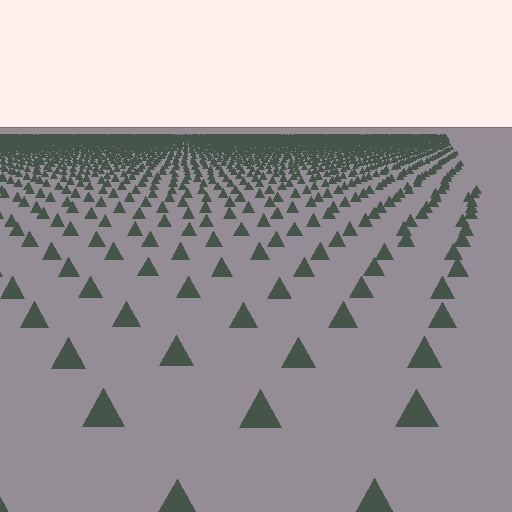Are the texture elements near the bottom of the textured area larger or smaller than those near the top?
Larger. Near the bottom, elements are closer to the viewer and appear at a bigger on-screen size.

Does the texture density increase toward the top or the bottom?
Density increases toward the top.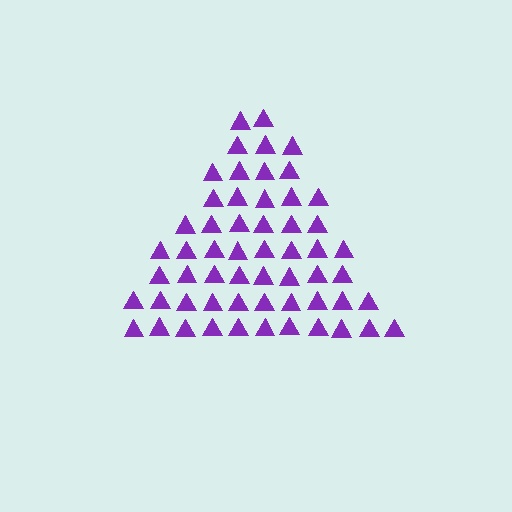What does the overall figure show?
The overall figure shows a triangle.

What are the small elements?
The small elements are triangles.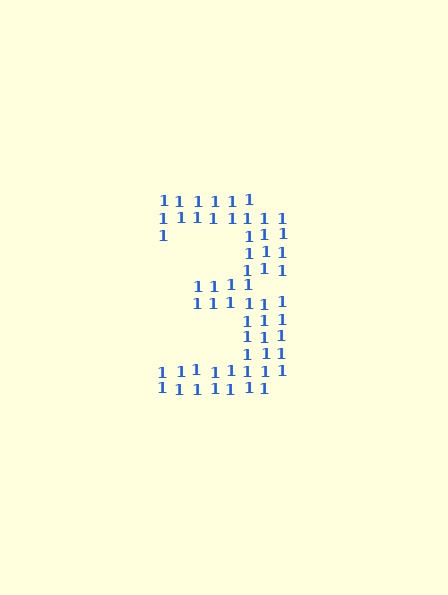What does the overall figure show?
The overall figure shows the digit 3.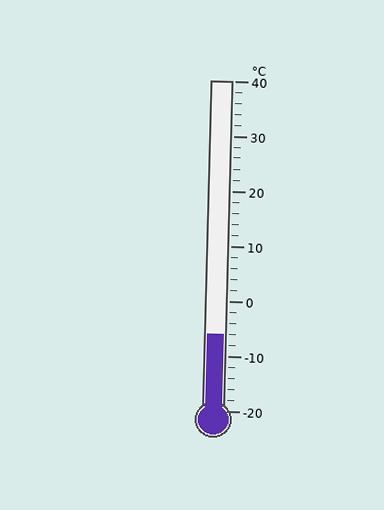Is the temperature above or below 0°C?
The temperature is below 0°C.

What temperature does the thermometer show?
The thermometer shows approximately -6°C.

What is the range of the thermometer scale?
The thermometer scale ranges from -20°C to 40°C.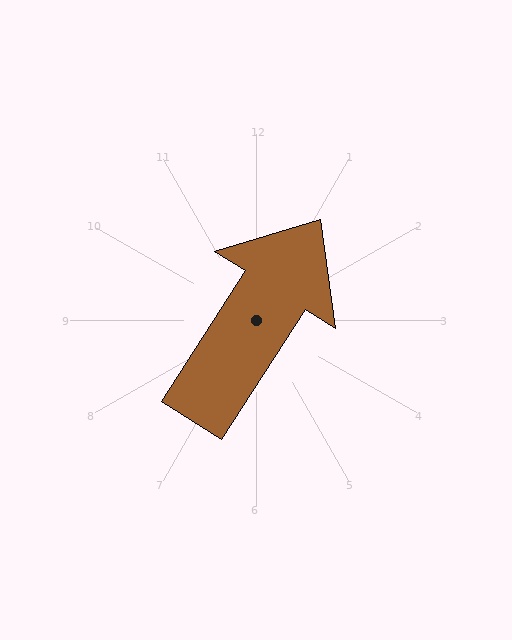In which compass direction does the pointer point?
Northeast.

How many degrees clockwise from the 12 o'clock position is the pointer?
Approximately 33 degrees.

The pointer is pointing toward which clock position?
Roughly 1 o'clock.